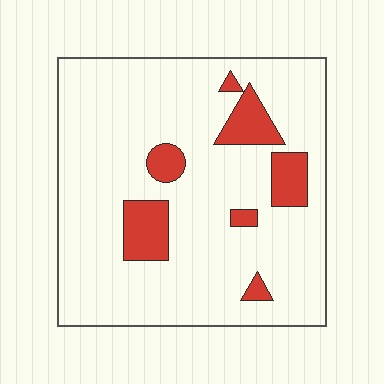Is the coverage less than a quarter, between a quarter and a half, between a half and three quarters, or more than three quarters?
Less than a quarter.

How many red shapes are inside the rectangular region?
7.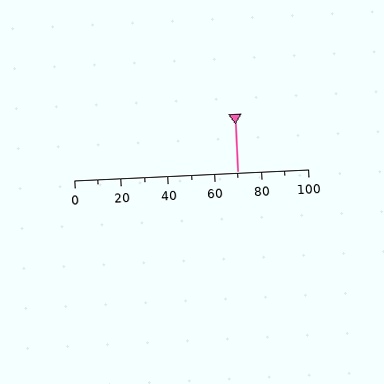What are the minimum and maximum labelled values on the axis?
The axis runs from 0 to 100.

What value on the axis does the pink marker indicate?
The marker indicates approximately 70.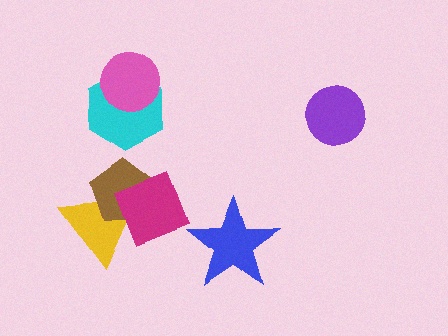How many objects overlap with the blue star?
0 objects overlap with the blue star.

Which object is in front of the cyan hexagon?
The pink circle is in front of the cyan hexagon.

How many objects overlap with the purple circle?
0 objects overlap with the purple circle.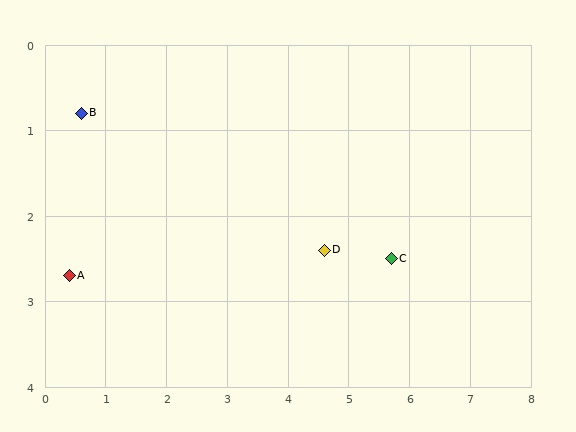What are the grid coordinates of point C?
Point C is at approximately (5.7, 2.5).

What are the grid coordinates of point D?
Point D is at approximately (4.6, 2.4).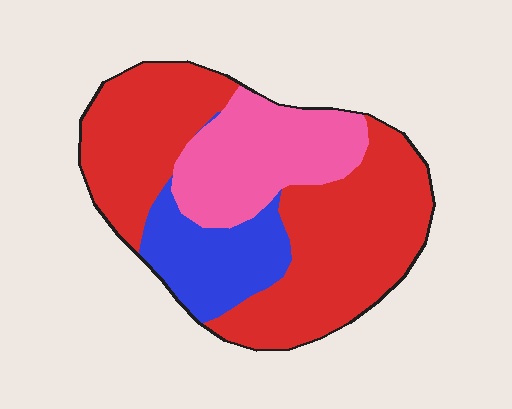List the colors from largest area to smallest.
From largest to smallest: red, pink, blue.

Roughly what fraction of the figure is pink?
Pink covers about 25% of the figure.